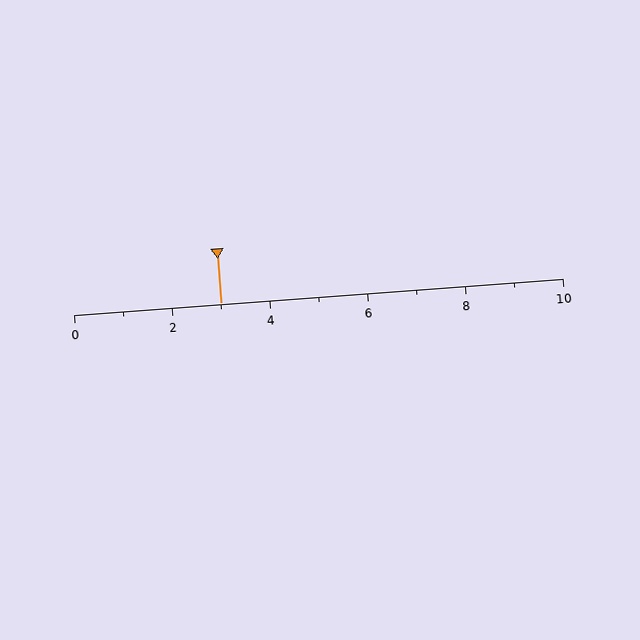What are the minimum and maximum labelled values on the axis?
The axis runs from 0 to 10.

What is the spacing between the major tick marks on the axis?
The major ticks are spaced 2 apart.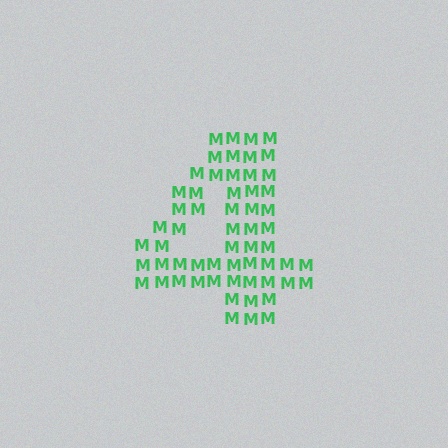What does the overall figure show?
The overall figure shows the digit 4.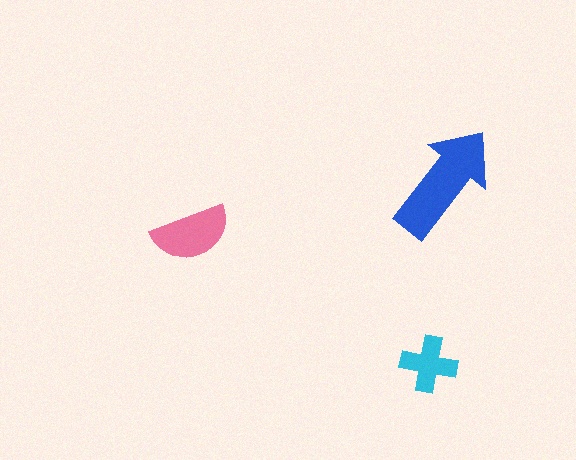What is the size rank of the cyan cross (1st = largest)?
3rd.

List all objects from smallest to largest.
The cyan cross, the pink semicircle, the blue arrow.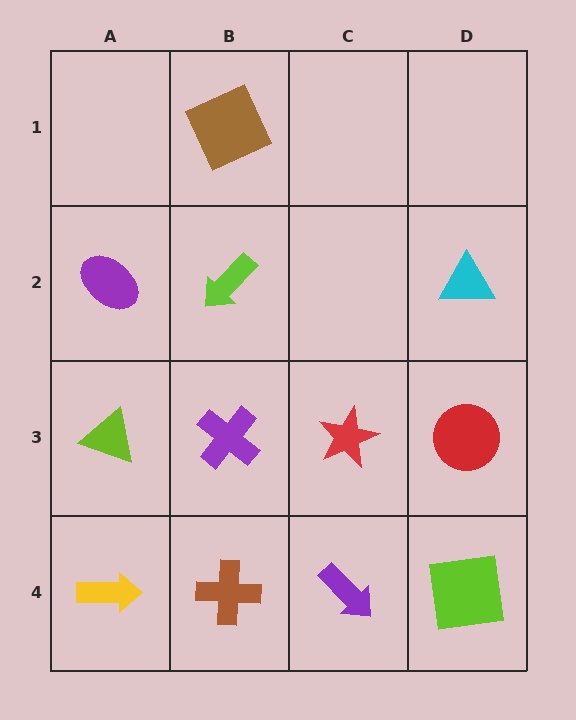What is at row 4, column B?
A brown cross.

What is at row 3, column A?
A lime triangle.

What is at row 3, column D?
A red circle.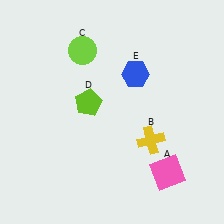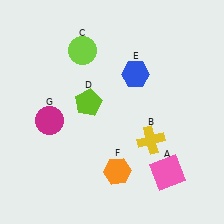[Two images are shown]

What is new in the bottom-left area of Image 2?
A magenta circle (G) was added in the bottom-left area of Image 2.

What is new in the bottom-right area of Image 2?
An orange hexagon (F) was added in the bottom-right area of Image 2.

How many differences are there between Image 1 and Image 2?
There are 2 differences between the two images.